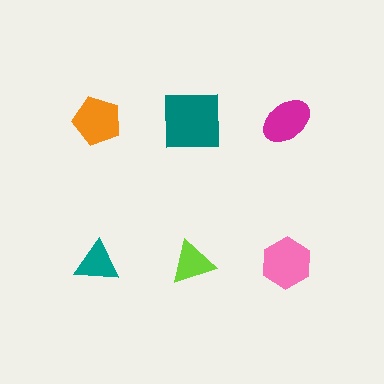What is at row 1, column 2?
A teal square.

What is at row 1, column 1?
An orange pentagon.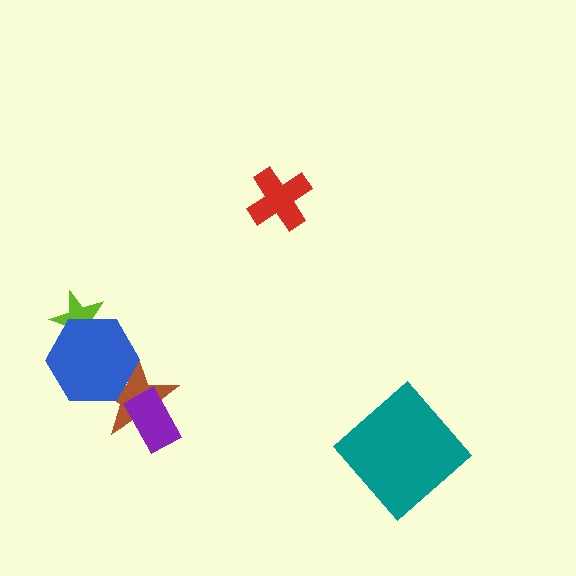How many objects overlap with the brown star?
2 objects overlap with the brown star.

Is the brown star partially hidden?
Yes, it is partially covered by another shape.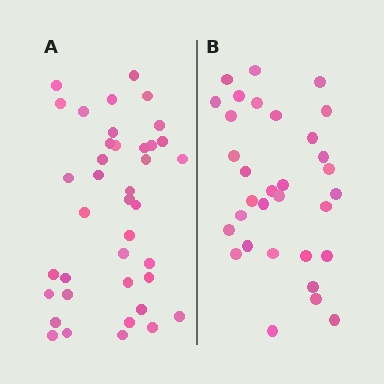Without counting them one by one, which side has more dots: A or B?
Region A (the left region) has more dots.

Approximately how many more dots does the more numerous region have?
Region A has roughly 8 or so more dots than region B.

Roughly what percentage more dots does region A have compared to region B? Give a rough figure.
About 20% more.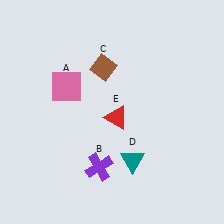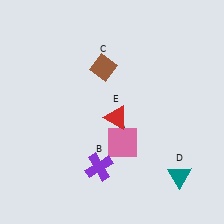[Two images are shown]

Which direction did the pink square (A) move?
The pink square (A) moved down.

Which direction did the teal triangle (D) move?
The teal triangle (D) moved right.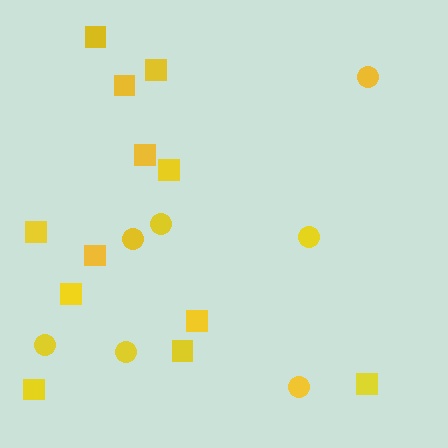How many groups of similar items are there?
There are 2 groups: one group of circles (7) and one group of squares (12).